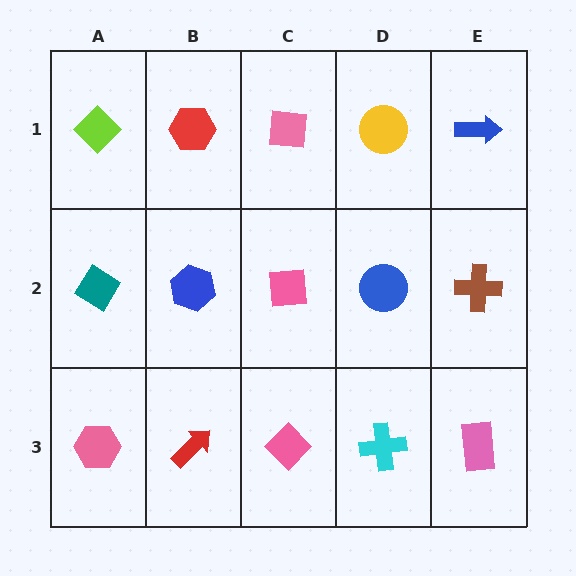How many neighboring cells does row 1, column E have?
2.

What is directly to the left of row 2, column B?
A teal diamond.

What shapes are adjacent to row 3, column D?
A blue circle (row 2, column D), a pink diamond (row 3, column C), a pink rectangle (row 3, column E).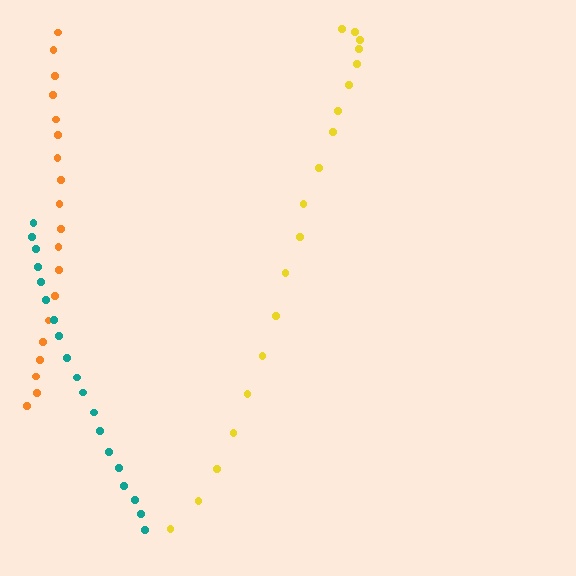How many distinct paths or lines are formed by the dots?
There are 3 distinct paths.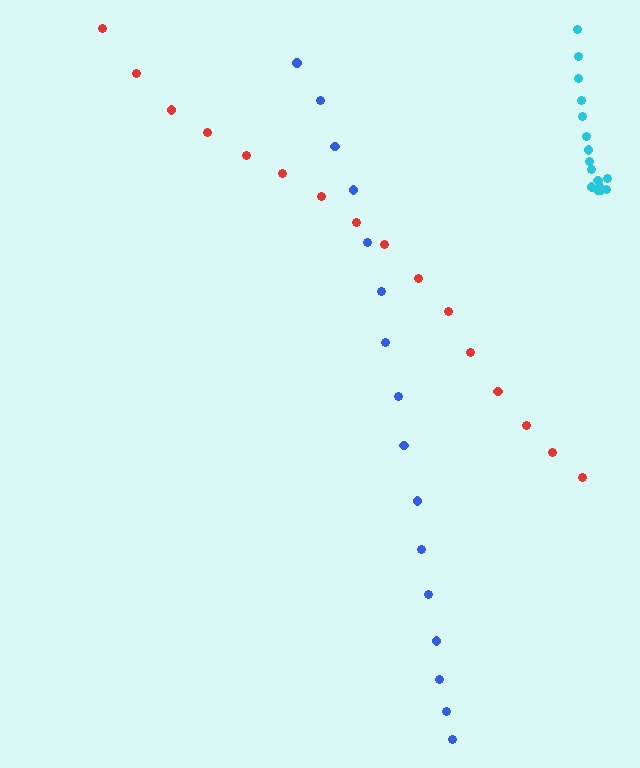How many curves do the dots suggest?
There are 3 distinct paths.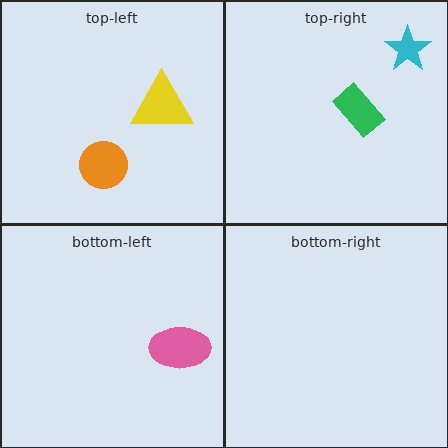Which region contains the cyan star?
The top-right region.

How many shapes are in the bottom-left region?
1.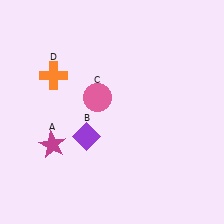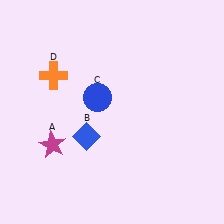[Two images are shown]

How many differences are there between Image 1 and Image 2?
There are 2 differences between the two images.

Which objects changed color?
B changed from purple to blue. C changed from pink to blue.